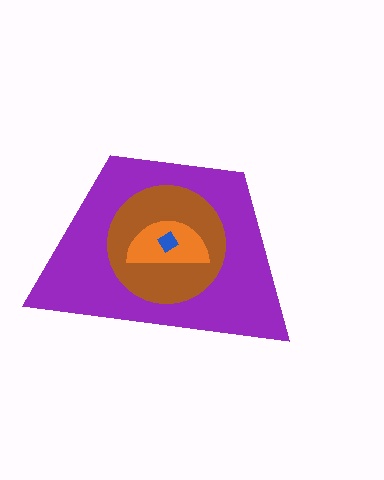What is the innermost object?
The blue diamond.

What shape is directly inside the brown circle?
The orange semicircle.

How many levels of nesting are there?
4.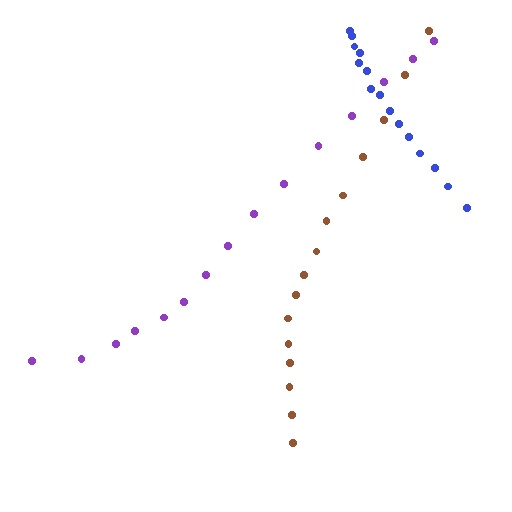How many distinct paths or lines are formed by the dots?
There are 3 distinct paths.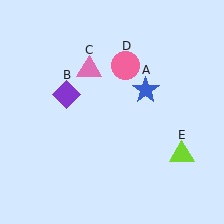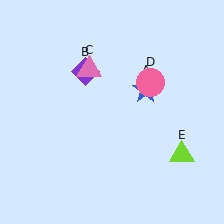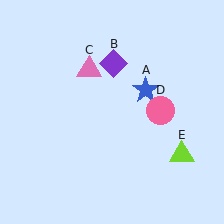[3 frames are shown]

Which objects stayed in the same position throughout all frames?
Blue star (object A) and pink triangle (object C) and lime triangle (object E) remained stationary.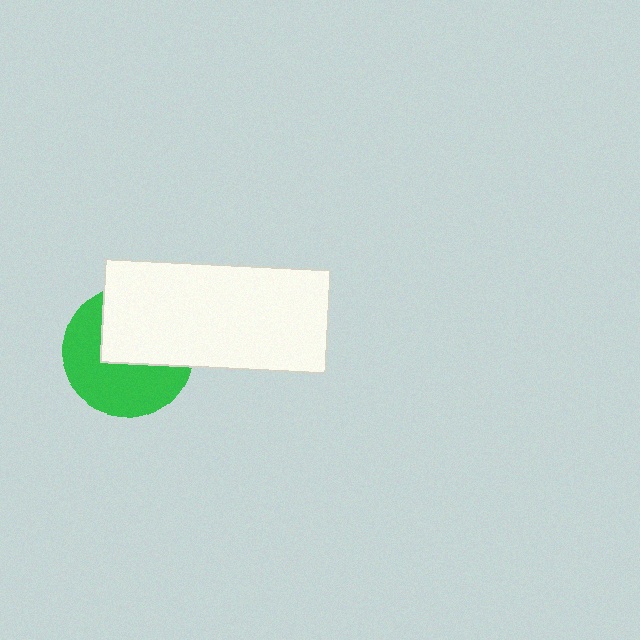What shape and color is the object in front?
The object in front is a white rectangle.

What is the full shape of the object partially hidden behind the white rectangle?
The partially hidden object is a green circle.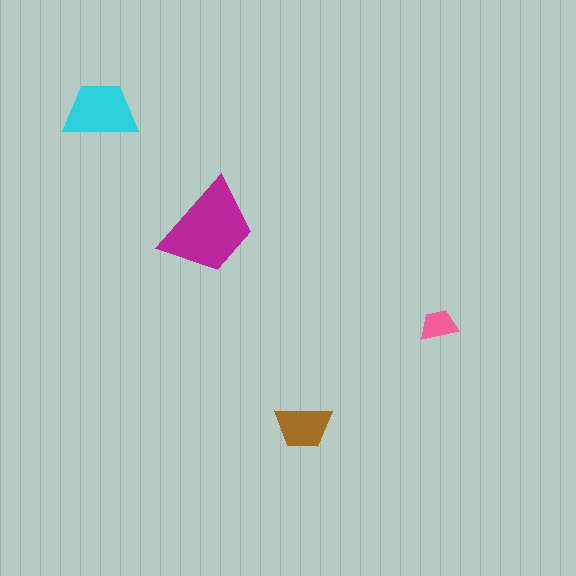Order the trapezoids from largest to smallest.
the magenta one, the cyan one, the brown one, the pink one.